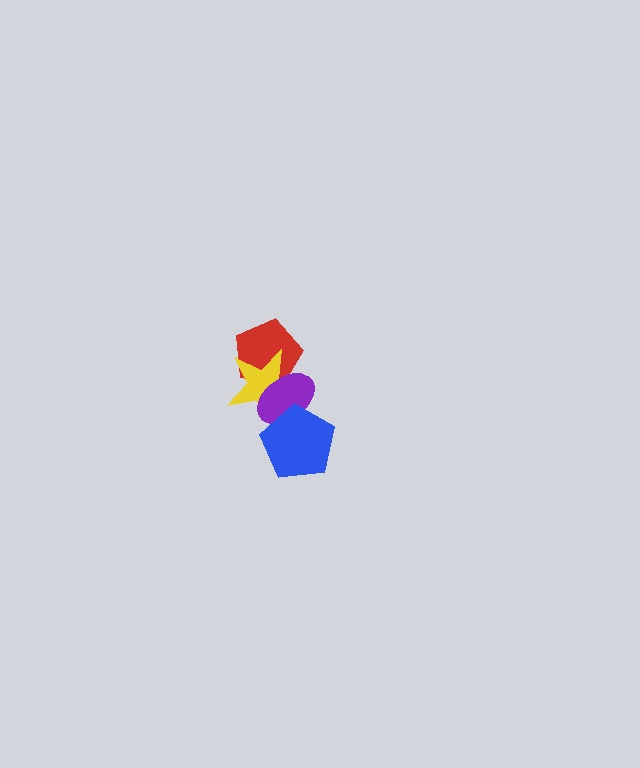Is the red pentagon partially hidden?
Yes, it is partially covered by another shape.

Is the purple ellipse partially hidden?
Yes, it is partially covered by another shape.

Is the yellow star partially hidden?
Yes, it is partially covered by another shape.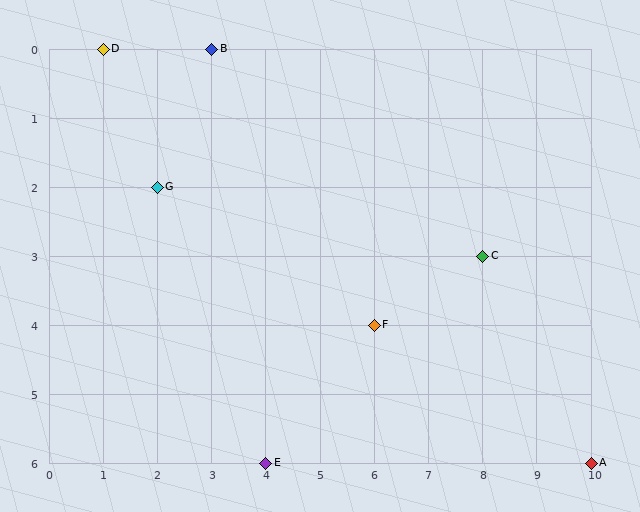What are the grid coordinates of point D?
Point D is at grid coordinates (1, 0).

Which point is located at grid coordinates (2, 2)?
Point G is at (2, 2).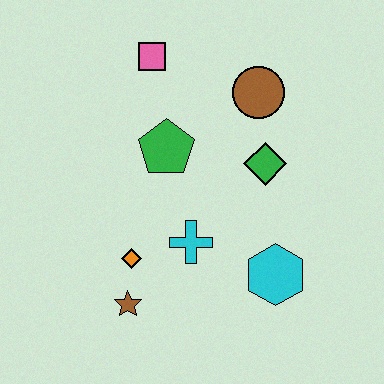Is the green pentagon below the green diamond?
No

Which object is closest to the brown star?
The orange diamond is closest to the brown star.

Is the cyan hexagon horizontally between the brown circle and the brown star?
No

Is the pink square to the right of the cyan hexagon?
No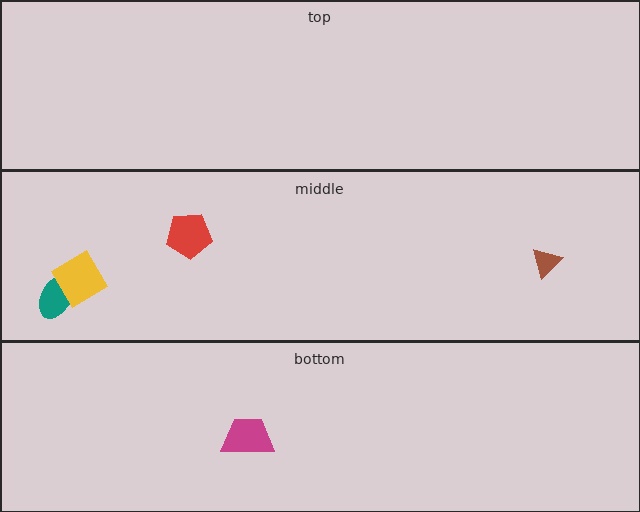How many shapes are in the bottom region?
1.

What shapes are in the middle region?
The red pentagon, the teal ellipse, the brown triangle, the yellow diamond.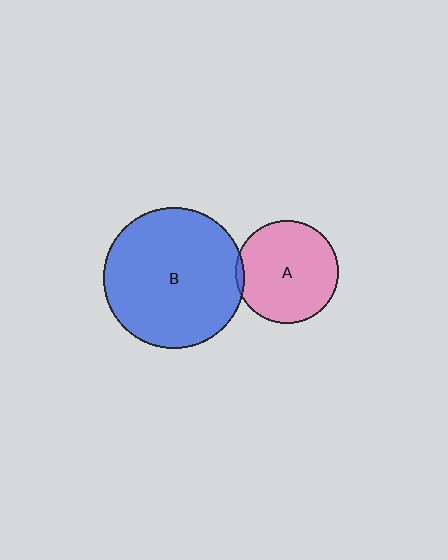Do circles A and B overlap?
Yes.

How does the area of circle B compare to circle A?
Approximately 1.9 times.